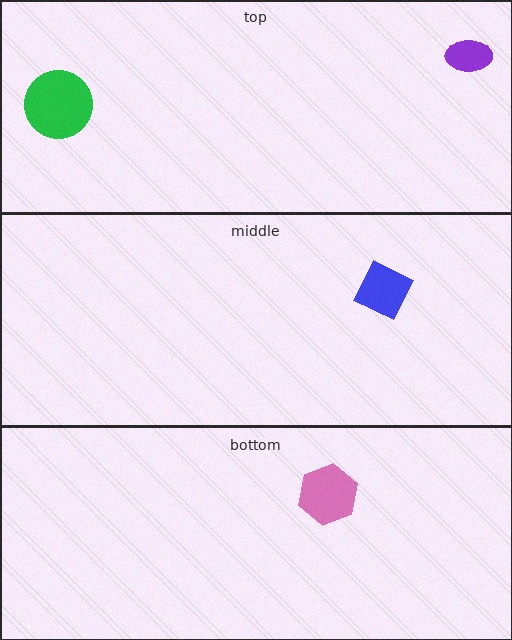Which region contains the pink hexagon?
The bottom region.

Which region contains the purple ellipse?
The top region.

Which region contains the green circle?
The top region.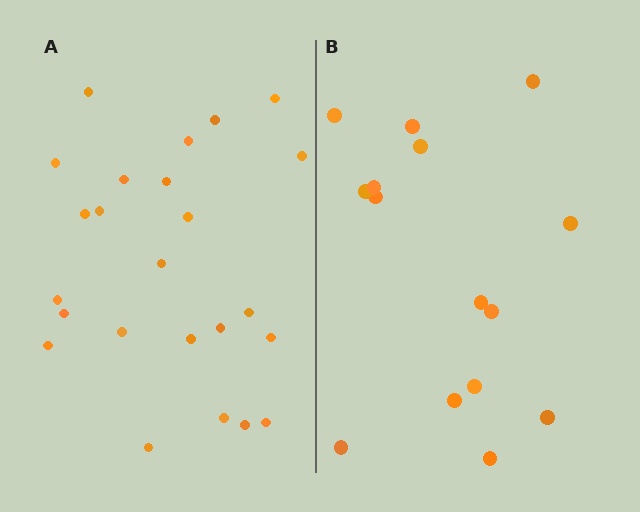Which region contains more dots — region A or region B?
Region A (the left region) has more dots.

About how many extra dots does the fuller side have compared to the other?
Region A has roughly 8 or so more dots than region B.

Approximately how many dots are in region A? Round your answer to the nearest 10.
About 20 dots. (The exact count is 24, which rounds to 20.)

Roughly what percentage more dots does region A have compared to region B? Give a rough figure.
About 60% more.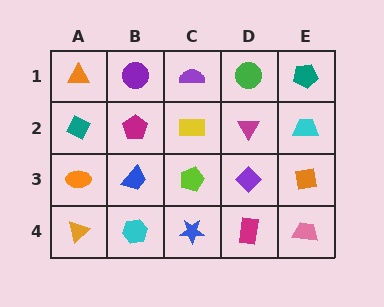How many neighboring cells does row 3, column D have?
4.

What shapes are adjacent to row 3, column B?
A magenta pentagon (row 2, column B), a cyan hexagon (row 4, column B), an orange ellipse (row 3, column A), a lime pentagon (row 3, column C).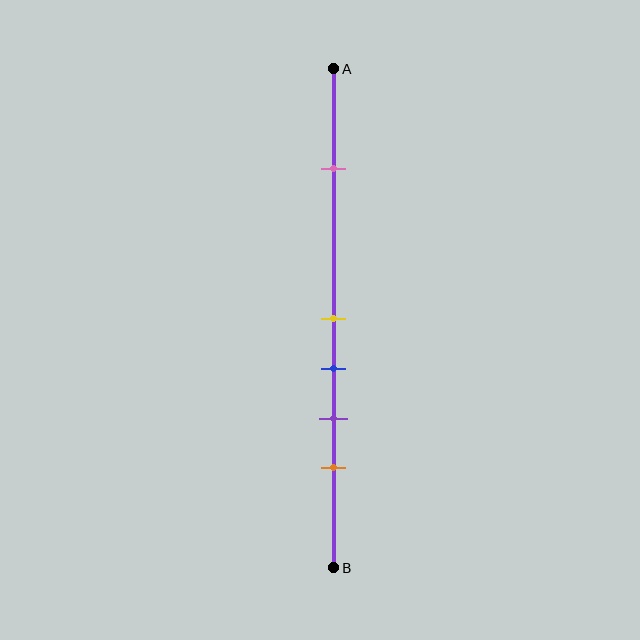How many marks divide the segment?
There are 5 marks dividing the segment.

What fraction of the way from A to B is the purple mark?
The purple mark is approximately 70% (0.7) of the way from A to B.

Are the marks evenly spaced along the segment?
No, the marks are not evenly spaced.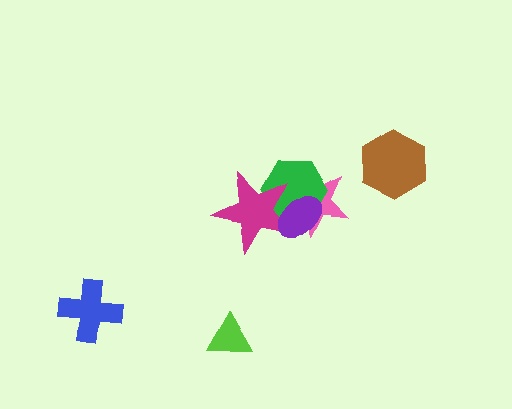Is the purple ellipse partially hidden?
No, no other shape covers it.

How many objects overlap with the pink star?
3 objects overlap with the pink star.